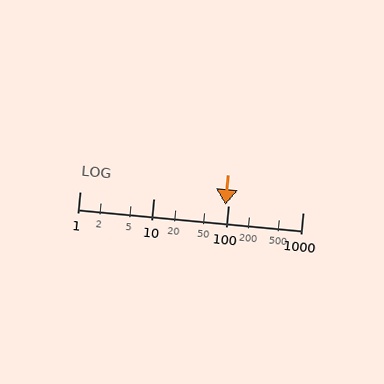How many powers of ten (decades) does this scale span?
The scale spans 3 decades, from 1 to 1000.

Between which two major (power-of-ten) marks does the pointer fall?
The pointer is between 10 and 100.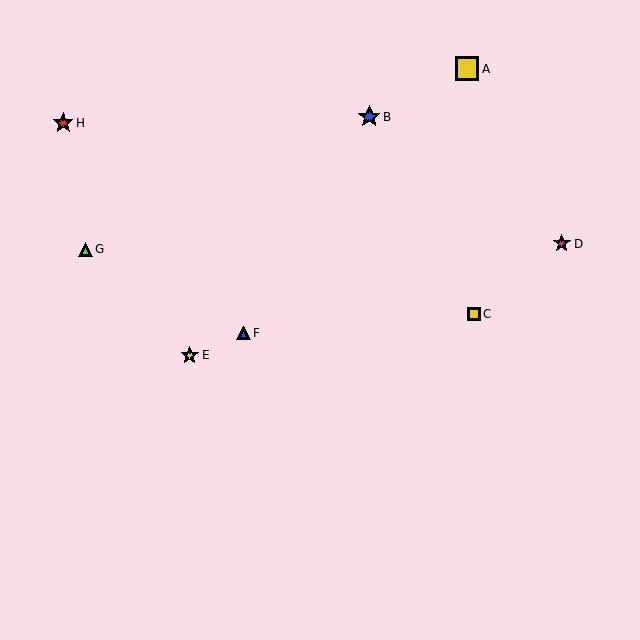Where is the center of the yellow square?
The center of the yellow square is at (467, 69).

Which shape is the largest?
The yellow square (labeled A) is the largest.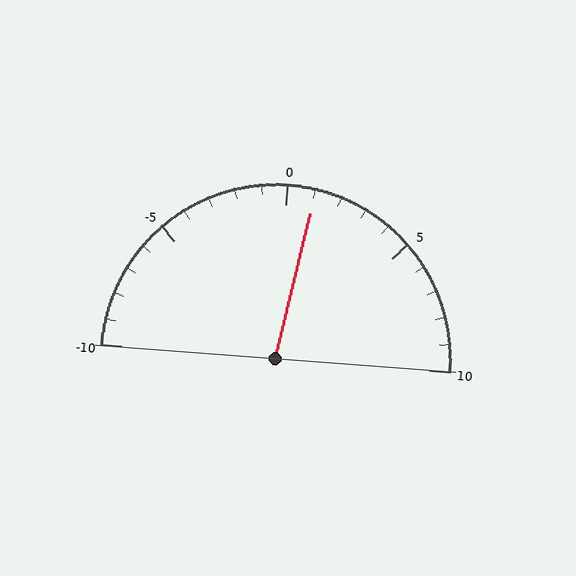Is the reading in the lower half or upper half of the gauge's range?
The reading is in the upper half of the range (-10 to 10).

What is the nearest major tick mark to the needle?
The nearest major tick mark is 0.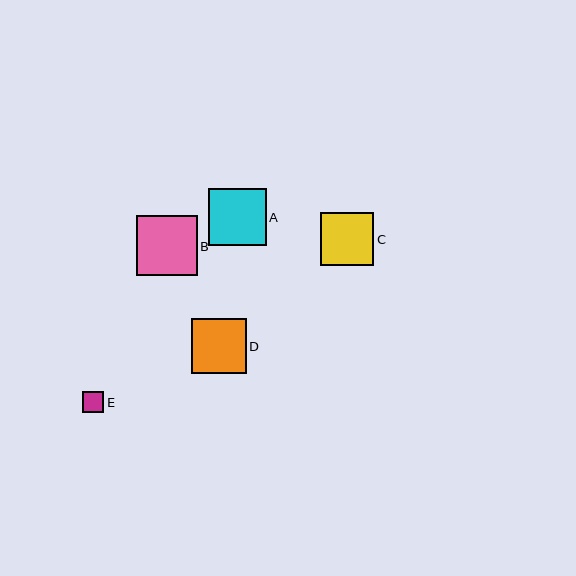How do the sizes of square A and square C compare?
Square A and square C are approximately the same size.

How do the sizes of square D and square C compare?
Square D and square C are approximately the same size.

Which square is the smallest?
Square E is the smallest with a size of approximately 21 pixels.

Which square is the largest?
Square B is the largest with a size of approximately 61 pixels.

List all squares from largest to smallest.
From largest to smallest: B, A, D, C, E.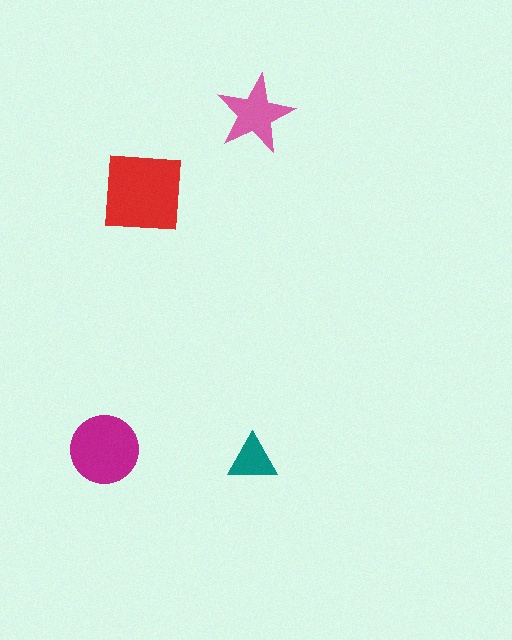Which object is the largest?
The red square.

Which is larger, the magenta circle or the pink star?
The magenta circle.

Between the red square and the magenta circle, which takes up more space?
The red square.